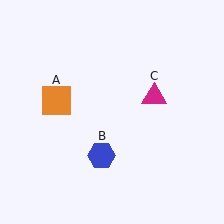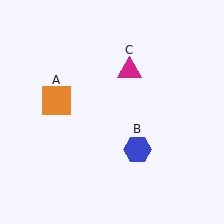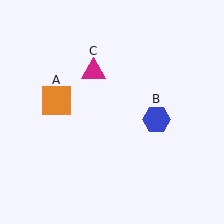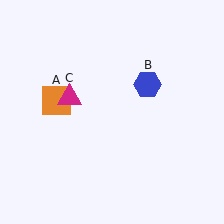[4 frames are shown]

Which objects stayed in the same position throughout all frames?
Orange square (object A) remained stationary.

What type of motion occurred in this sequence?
The blue hexagon (object B), magenta triangle (object C) rotated counterclockwise around the center of the scene.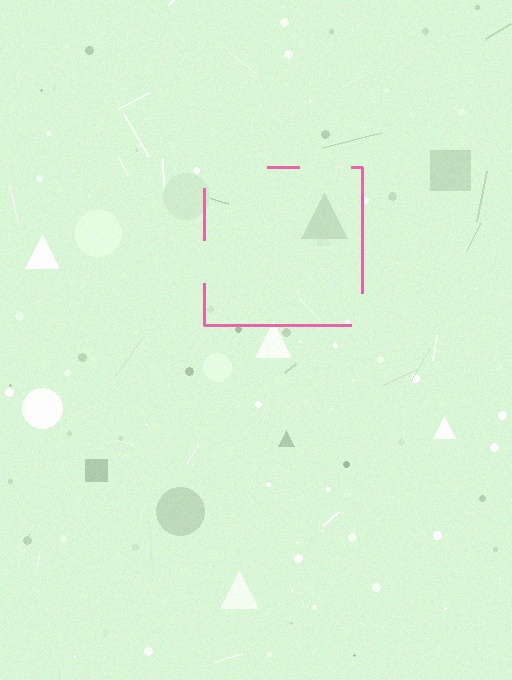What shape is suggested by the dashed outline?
The dashed outline suggests a square.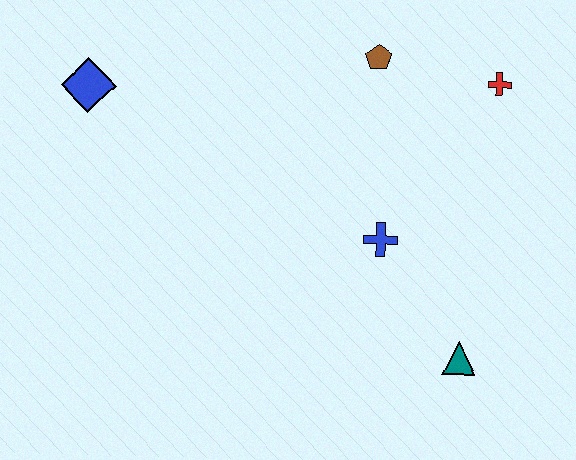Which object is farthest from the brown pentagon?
The teal triangle is farthest from the brown pentagon.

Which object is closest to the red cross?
The brown pentagon is closest to the red cross.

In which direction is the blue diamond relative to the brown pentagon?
The blue diamond is to the left of the brown pentagon.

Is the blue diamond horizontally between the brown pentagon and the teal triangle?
No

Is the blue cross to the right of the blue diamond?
Yes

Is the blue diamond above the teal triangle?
Yes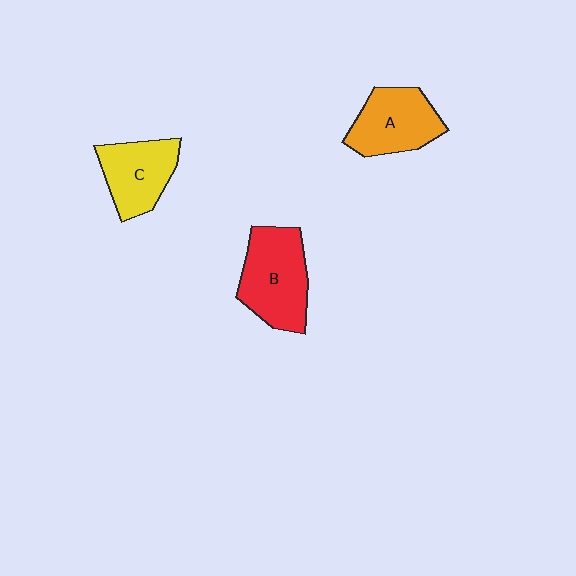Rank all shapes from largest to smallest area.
From largest to smallest: B (red), A (orange), C (yellow).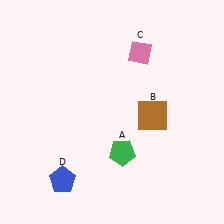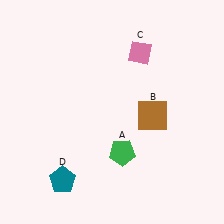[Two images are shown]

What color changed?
The pentagon (D) changed from blue in Image 1 to teal in Image 2.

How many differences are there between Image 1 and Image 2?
There is 1 difference between the two images.